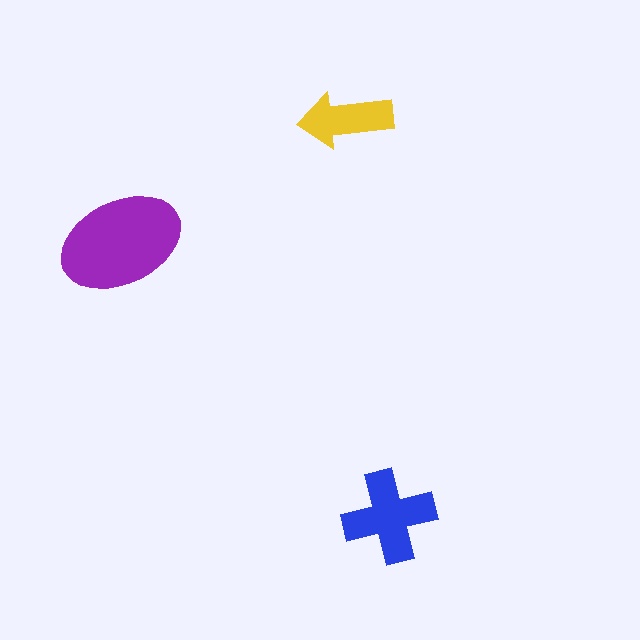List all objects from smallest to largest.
The yellow arrow, the blue cross, the purple ellipse.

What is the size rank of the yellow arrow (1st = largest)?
3rd.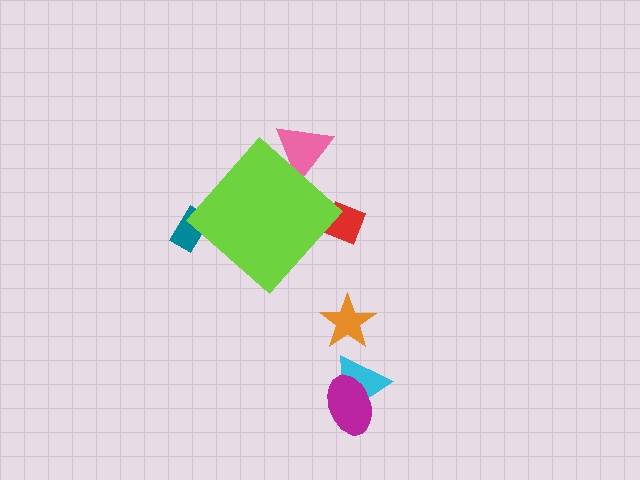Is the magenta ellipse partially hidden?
No, the magenta ellipse is fully visible.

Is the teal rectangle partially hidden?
Yes, the teal rectangle is partially hidden behind the lime diamond.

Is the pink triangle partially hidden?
Yes, the pink triangle is partially hidden behind the lime diamond.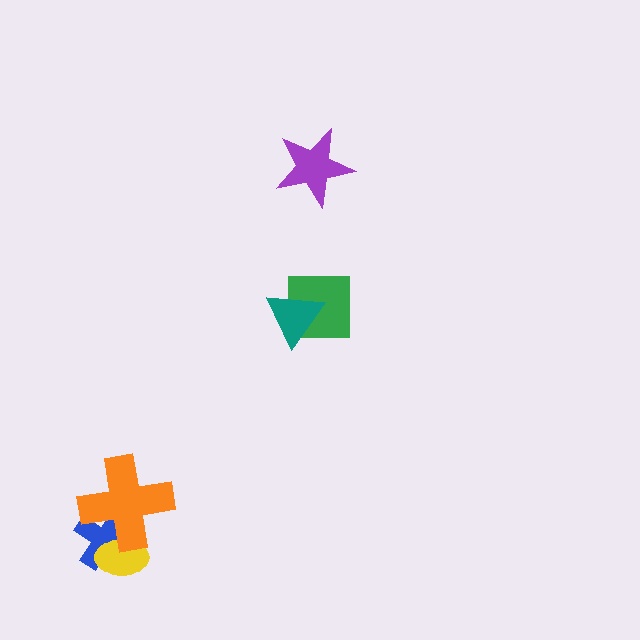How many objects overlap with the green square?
1 object overlaps with the green square.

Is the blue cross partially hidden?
Yes, it is partially covered by another shape.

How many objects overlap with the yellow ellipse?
2 objects overlap with the yellow ellipse.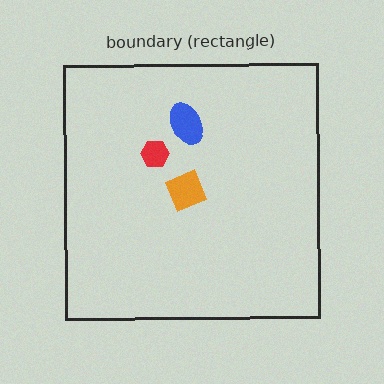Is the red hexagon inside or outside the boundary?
Inside.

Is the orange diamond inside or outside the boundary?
Inside.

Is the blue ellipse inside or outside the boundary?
Inside.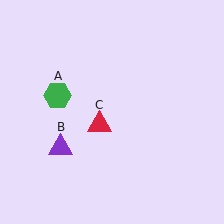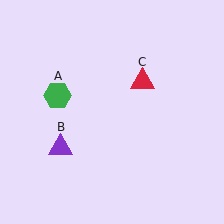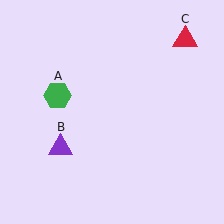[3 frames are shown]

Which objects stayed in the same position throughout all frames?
Green hexagon (object A) and purple triangle (object B) remained stationary.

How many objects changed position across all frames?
1 object changed position: red triangle (object C).